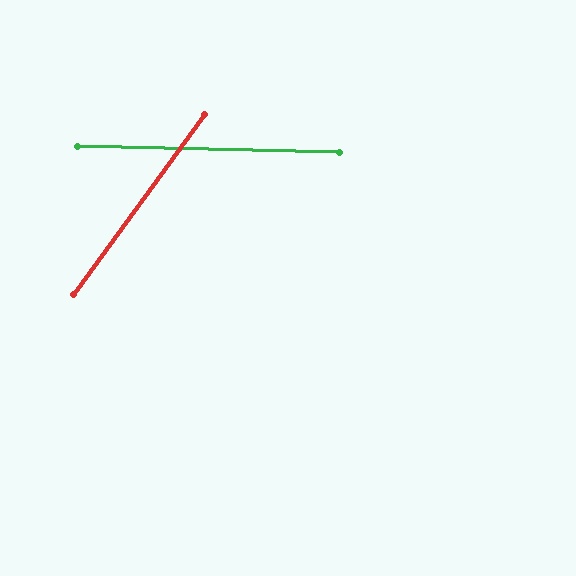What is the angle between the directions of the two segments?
Approximately 55 degrees.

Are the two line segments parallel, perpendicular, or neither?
Neither parallel nor perpendicular — they differ by about 55°.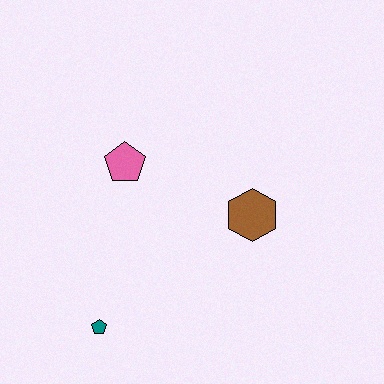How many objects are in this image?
There are 3 objects.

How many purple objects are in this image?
There are no purple objects.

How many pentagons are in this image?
There are 2 pentagons.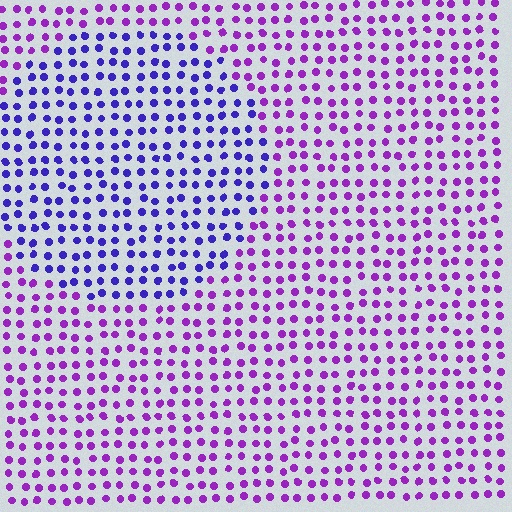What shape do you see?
I see a circle.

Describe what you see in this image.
The image is filled with small purple elements in a uniform arrangement. A circle-shaped region is visible where the elements are tinted to a slightly different hue, forming a subtle color boundary.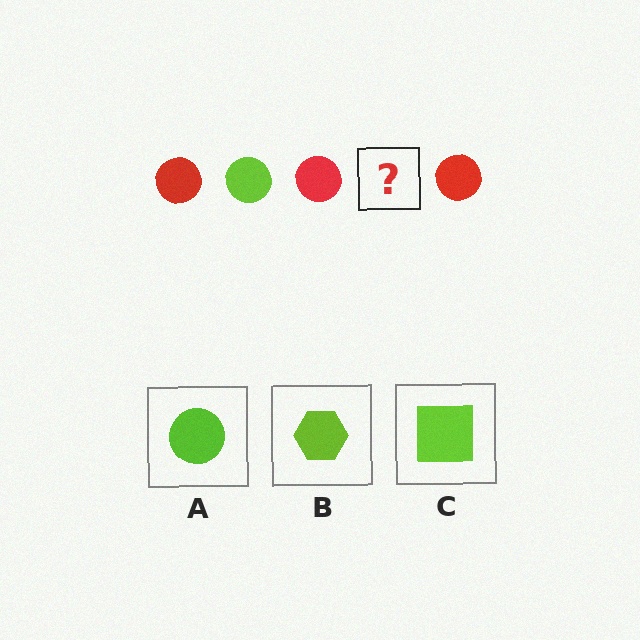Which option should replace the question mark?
Option A.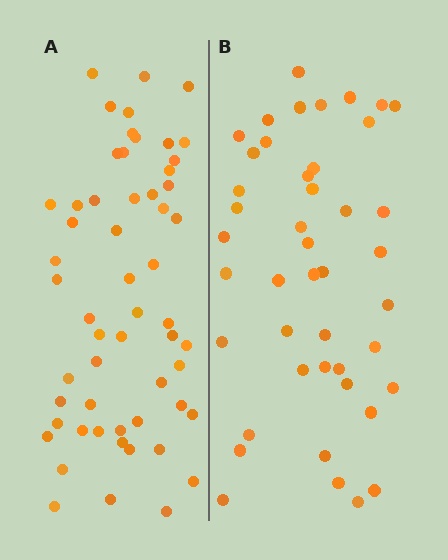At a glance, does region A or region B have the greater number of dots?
Region A (the left region) has more dots.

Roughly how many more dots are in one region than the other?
Region A has roughly 12 or so more dots than region B.